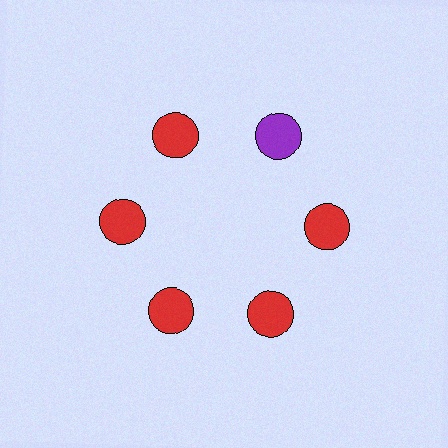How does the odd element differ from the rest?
It has a different color: purple instead of red.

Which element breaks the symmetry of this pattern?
The purple circle at roughly the 1 o'clock position breaks the symmetry. All other shapes are red circles.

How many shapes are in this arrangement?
There are 6 shapes arranged in a ring pattern.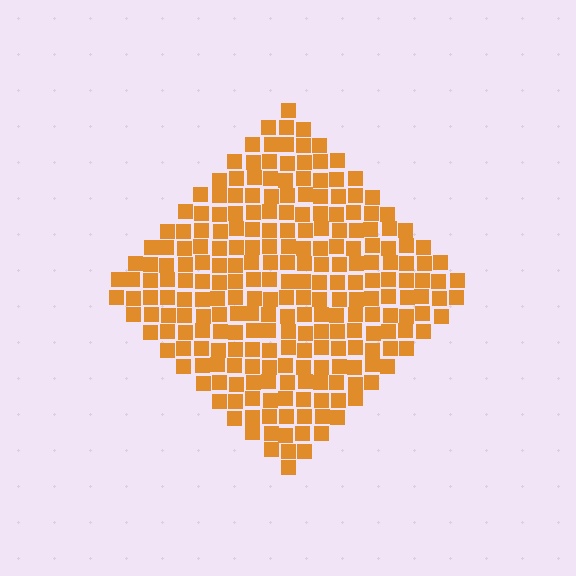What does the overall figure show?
The overall figure shows a diamond.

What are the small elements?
The small elements are squares.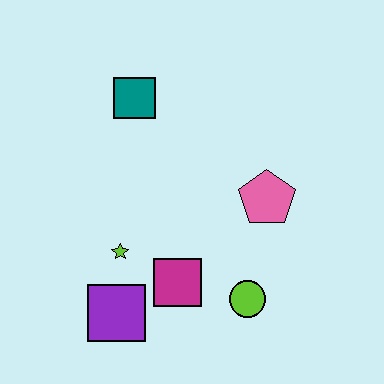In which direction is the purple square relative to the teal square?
The purple square is below the teal square.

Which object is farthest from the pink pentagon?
The purple square is farthest from the pink pentagon.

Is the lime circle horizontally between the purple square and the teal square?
No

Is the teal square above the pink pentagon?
Yes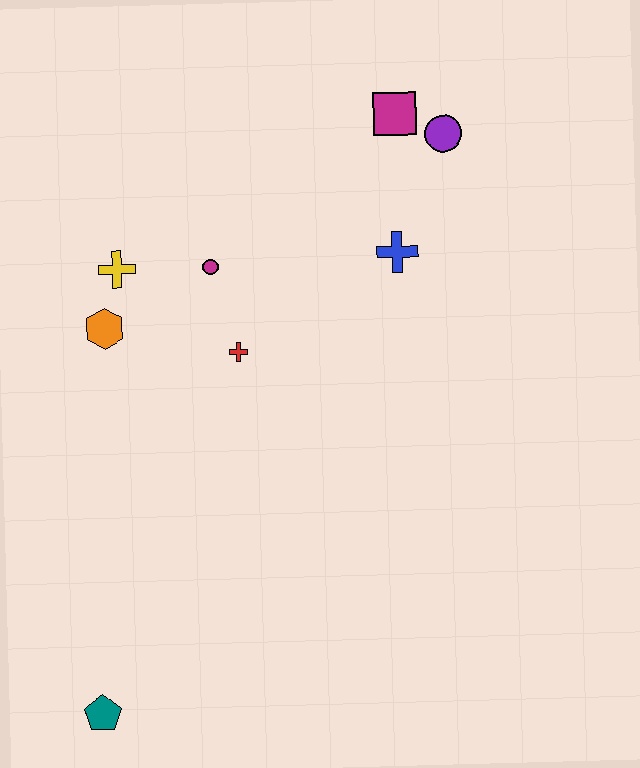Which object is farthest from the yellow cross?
The teal pentagon is farthest from the yellow cross.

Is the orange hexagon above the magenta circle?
No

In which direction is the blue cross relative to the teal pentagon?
The blue cross is above the teal pentagon.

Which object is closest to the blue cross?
The purple circle is closest to the blue cross.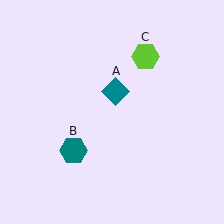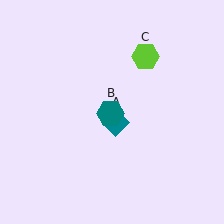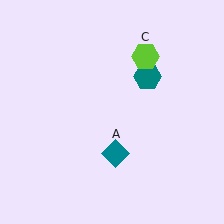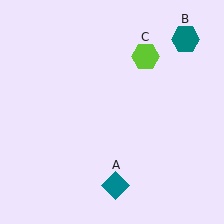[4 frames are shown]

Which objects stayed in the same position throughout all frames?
Lime hexagon (object C) remained stationary.